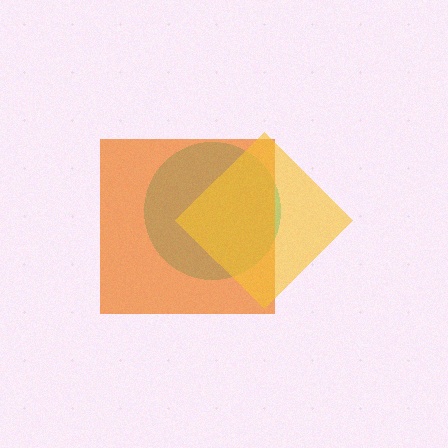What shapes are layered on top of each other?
The layered shapes are: a cyan circle, an orange square, a yellow diamond.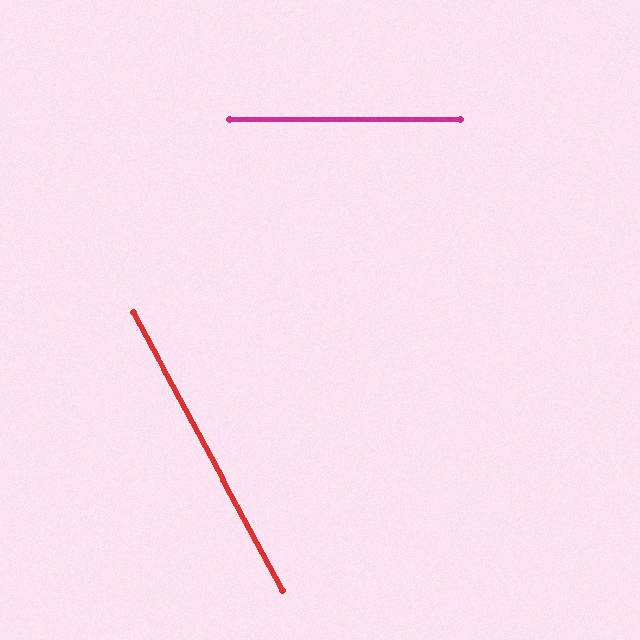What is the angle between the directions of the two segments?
Approximately 61 degrees.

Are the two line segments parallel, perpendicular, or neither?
Neither parallel nor perpendicular — they differ by about 61°.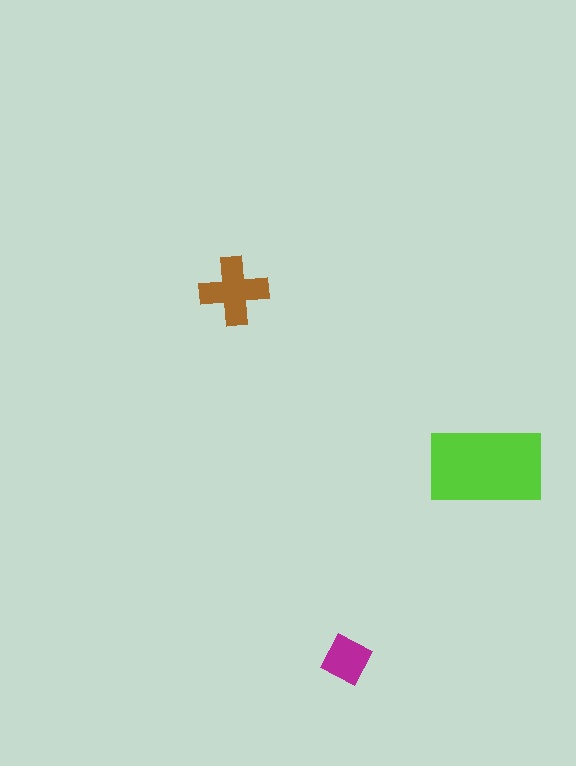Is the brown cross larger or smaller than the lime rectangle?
Smaller.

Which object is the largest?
The lime rectangle.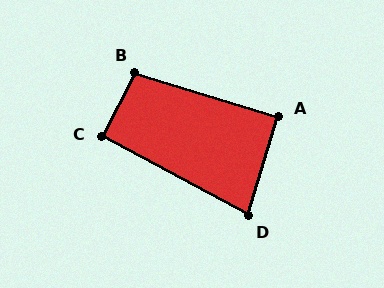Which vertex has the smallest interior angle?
D, at approximately 79 degrees.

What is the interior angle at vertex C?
Approximately 90 degrees (approximately right).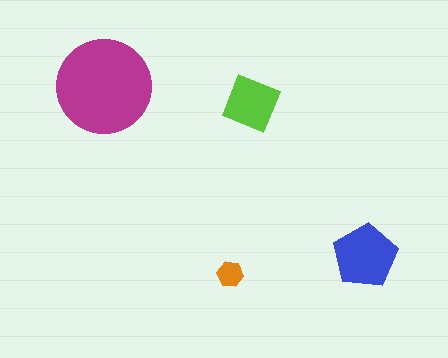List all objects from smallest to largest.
The orange hexagon, the lime square, the blue pentagon, the magenta circle.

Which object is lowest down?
The orange hexagon is bottommost.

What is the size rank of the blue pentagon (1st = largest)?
2nd.